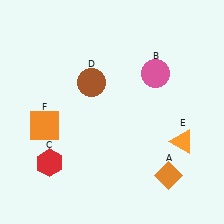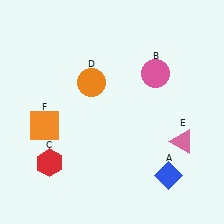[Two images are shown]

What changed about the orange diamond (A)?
In Image 1, A is orange. In Image 2, it changed to blue.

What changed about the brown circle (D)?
In Image 1, D is brown. In Image 2, it changed to orange.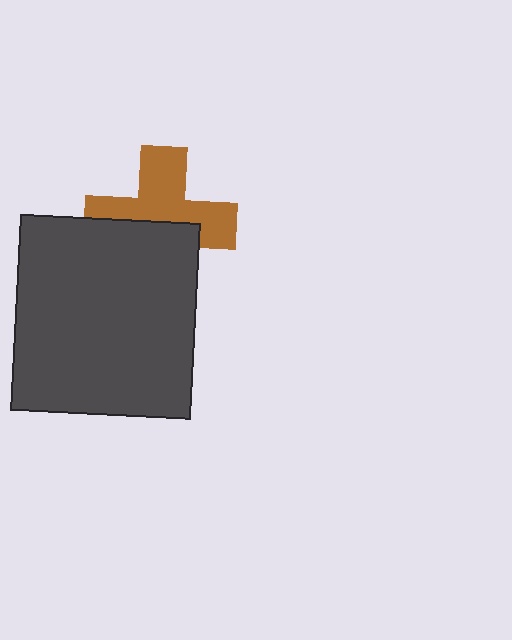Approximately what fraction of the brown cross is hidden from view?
Roughly 45% of the brown cross is hidden behind the dark gray rectangle.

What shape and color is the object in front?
The object in front is a dark gray rectangle.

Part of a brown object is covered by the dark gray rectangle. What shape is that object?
It is a cross.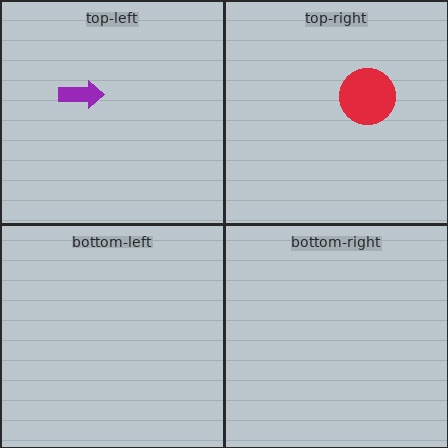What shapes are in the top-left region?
The purple arrow.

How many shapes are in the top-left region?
1.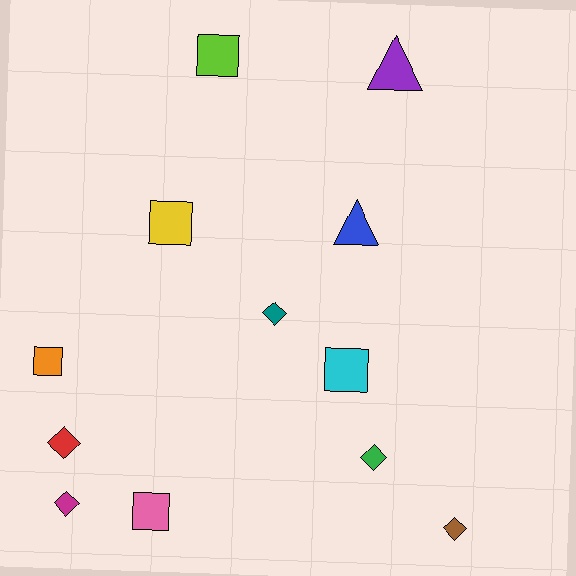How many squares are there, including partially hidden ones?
There are 5 squares.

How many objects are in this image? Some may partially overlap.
There are 12 objects.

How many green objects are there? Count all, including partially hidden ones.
There is 1 green object.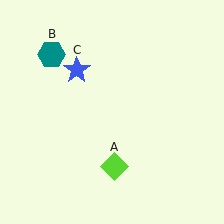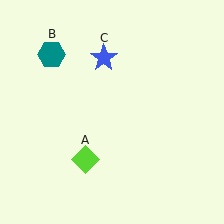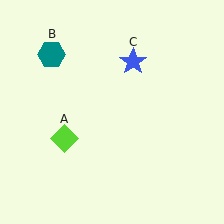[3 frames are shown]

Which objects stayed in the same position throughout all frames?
Teal hexagon (object B) remained stationary.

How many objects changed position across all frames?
2 objects changed position: lime diamond (object A), blue star (object C).